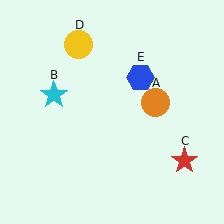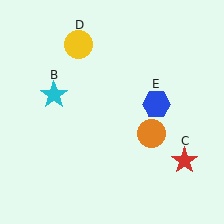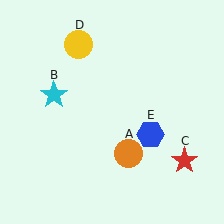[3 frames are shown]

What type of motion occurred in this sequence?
The orange circle (object A), blue hexagon (object E) rotated clockwise around the center of the scene.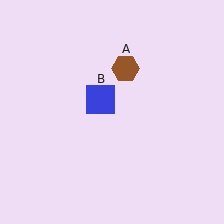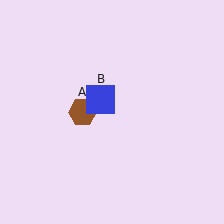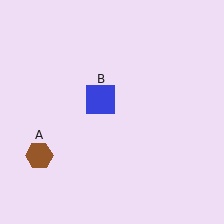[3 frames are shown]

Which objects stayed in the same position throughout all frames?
Blue square (object B) remained stationary.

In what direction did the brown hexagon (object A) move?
The brown hexagon (object A) moved down and to the left.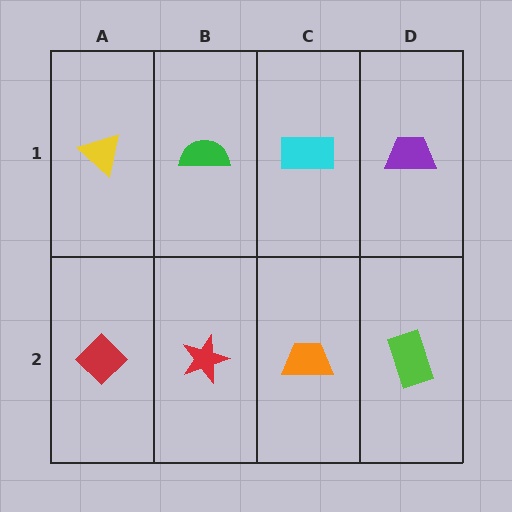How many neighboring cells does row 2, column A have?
2.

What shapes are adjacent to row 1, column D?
A lime rectangle (row 2, column D), a cyan rectangle (row 1, column C).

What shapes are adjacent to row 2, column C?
A cyan rectangle (row 1, column C), a red star (row 2, column B), a lime rectangle (row 2, column D).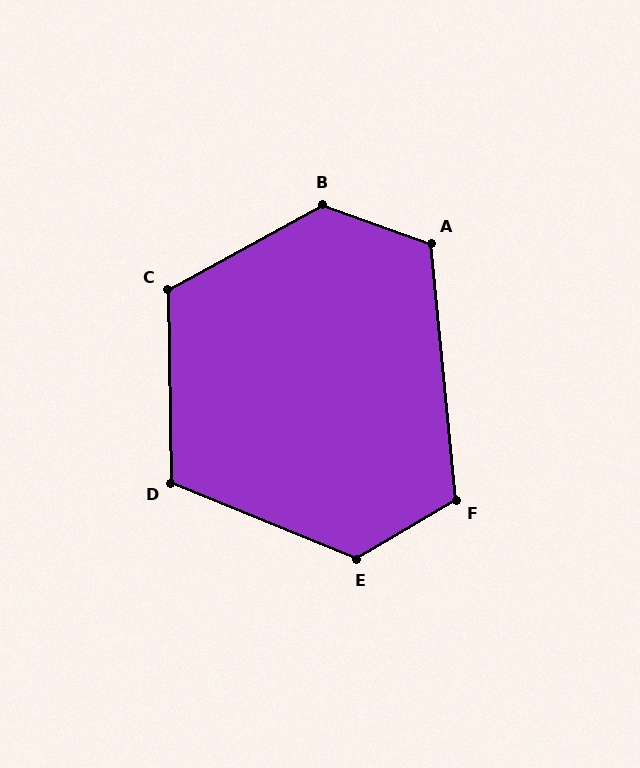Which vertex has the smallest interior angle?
D, at approximately 113 degrees.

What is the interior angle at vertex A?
Approximately 115 degrees (obtuse).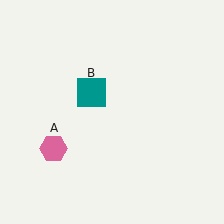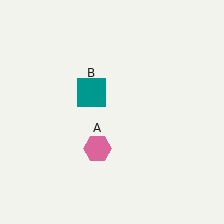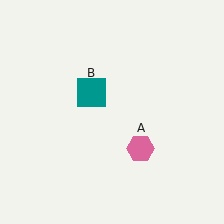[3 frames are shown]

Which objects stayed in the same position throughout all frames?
Teal square (object B) remained stationary.